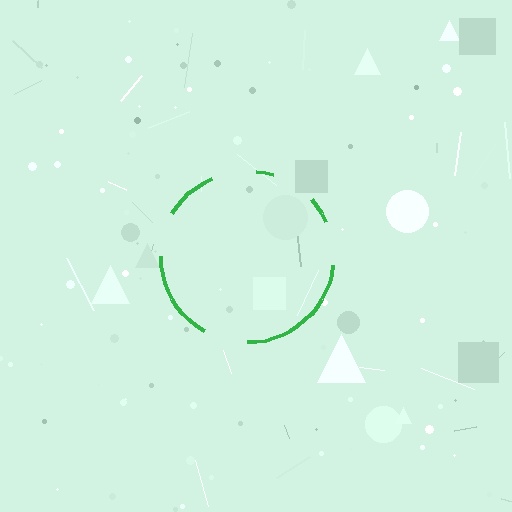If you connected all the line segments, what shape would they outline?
They would outline a circle.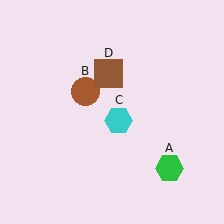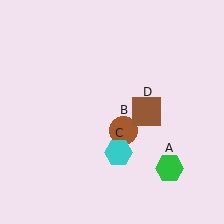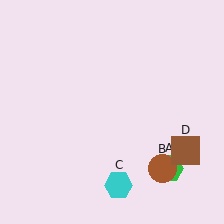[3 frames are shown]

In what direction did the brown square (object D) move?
The brown square (object D) moved down and to the right.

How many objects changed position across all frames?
3 objects changed position: brown circle (object B), cyan hexagon (object C), brown square (object D).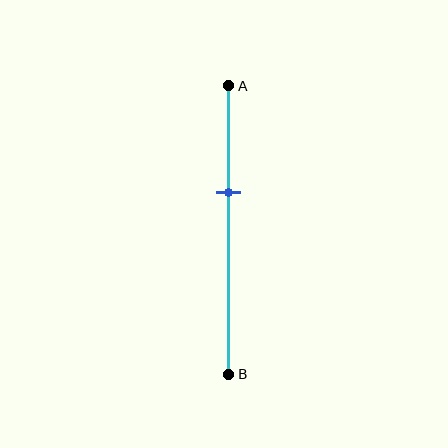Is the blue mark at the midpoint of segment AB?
No, the mark is at about 35% from A, not at the 50% midpoint.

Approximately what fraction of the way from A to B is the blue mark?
The blue mark is approximately 35% of the way from A to B.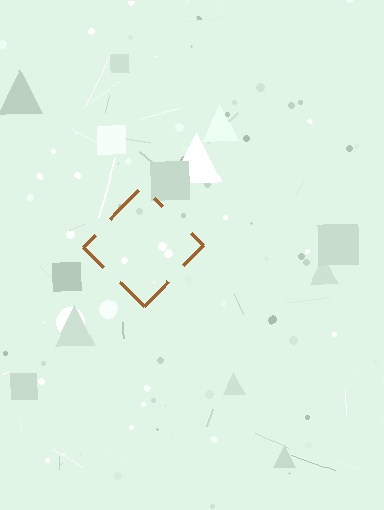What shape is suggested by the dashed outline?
The dashed outline suggests a diamond.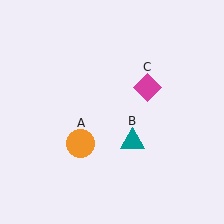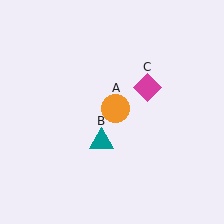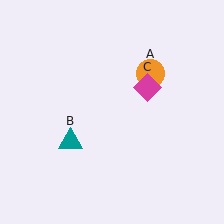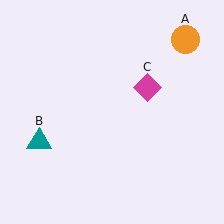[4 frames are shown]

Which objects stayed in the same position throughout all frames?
Magenta diamond (object C) remained stationary.